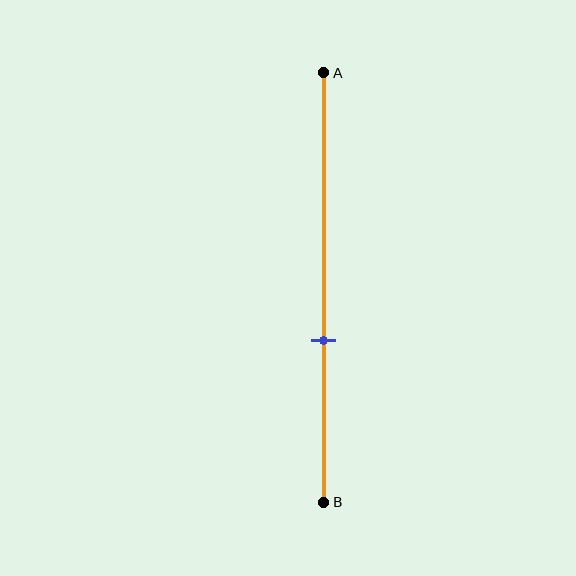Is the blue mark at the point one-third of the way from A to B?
No, the mark is at about 60% from A, not at the 33% one-third point.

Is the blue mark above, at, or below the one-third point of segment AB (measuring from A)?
The blue mark is below the one-third point of segment AB.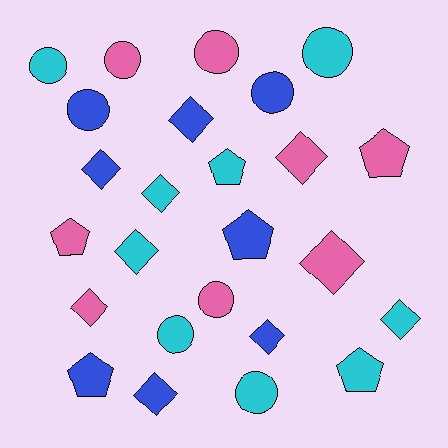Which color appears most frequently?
Cyan, with 9 objects.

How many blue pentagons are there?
There are 2 blue pentagons.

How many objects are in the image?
There are 25 objects.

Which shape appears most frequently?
Diamond, with 10 objects.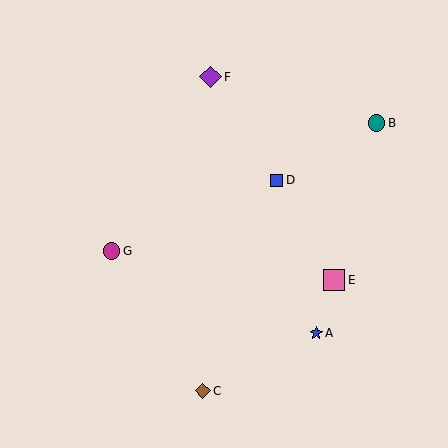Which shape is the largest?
The purple diamond (labeled F) is the largest.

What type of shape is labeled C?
Shape C is a brown diamond.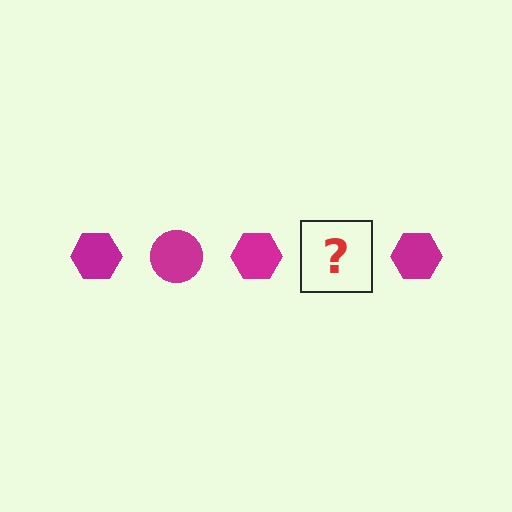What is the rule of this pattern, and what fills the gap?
The rule is that the pattern cycles through hexagon, circle shapes in magenta. The gap should be filled with a magenta circle.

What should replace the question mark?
The question mark should be replaced with a magenta circle.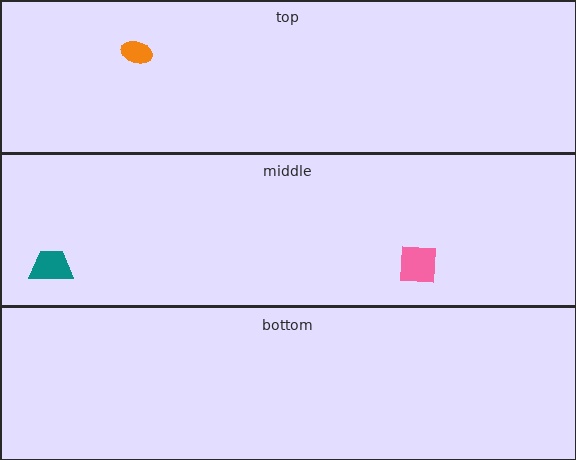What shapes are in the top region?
The orange ellipse.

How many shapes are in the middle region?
2.